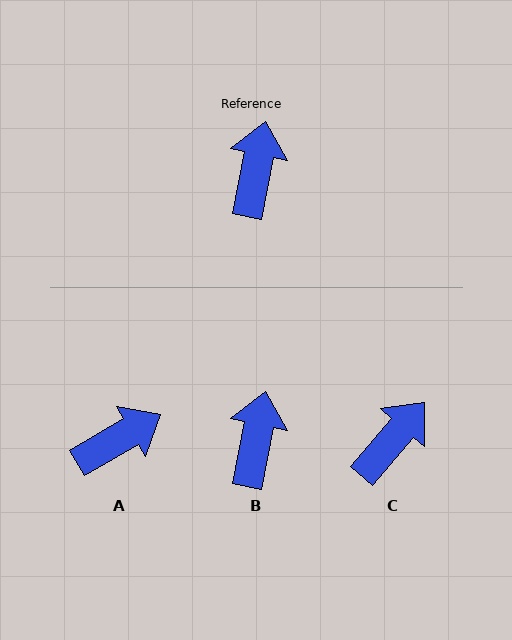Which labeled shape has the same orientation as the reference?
B.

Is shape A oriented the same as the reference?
No, it is off by about 49 degrees.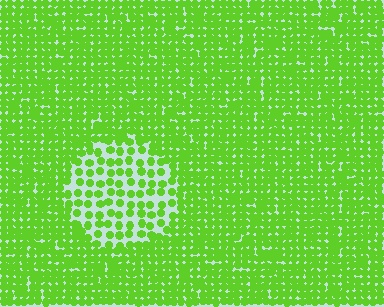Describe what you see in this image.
The image contains small lime elements arranged at two different densities. A circle-shaped region is visible where the elements are less densely packed than the surrounding area.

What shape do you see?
I see a circle.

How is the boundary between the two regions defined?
The boundary is defined by a change in element density (approximately 2.2x ratio). All elements are the same color, size, and shape.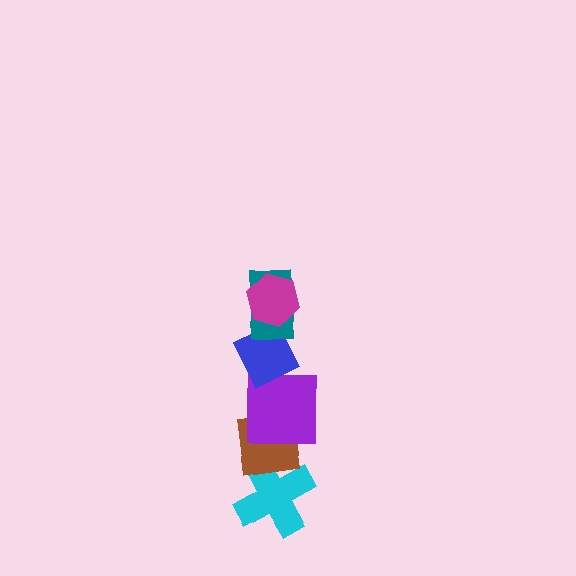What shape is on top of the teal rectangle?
The magenta hexagon is on top of the teal rectangle.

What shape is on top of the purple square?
The blue diamond is on top of the purple square.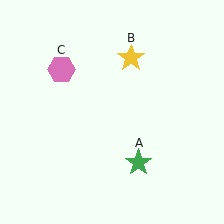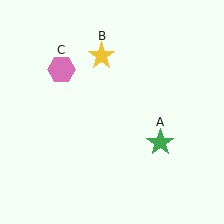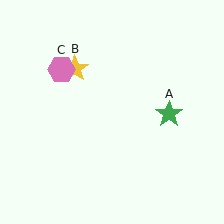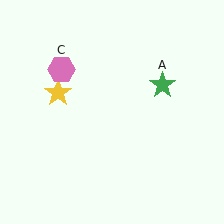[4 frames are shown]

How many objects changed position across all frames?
2 objects changed position: green star (object A), yellow star (object B).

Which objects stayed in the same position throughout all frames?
Pink hexagon (object C) remained stationary.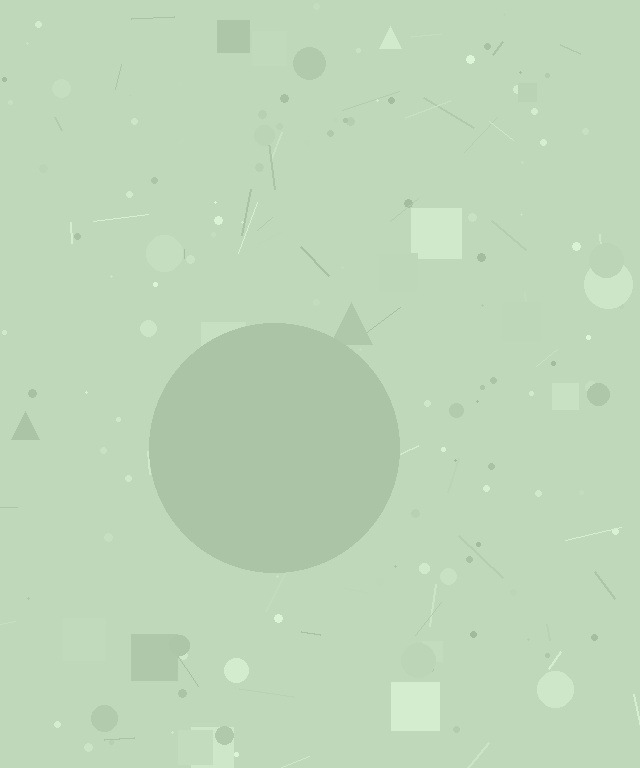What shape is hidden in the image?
A circle is hidden in the image.